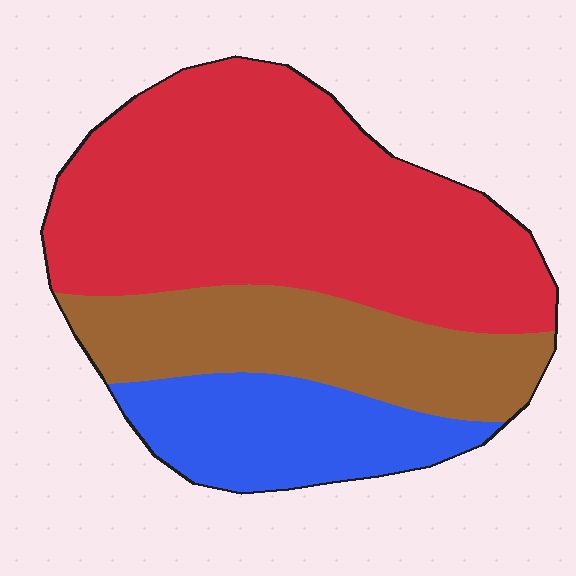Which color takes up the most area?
Red, at roughly 55%.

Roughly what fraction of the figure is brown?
Brown covers around 25% of the figure.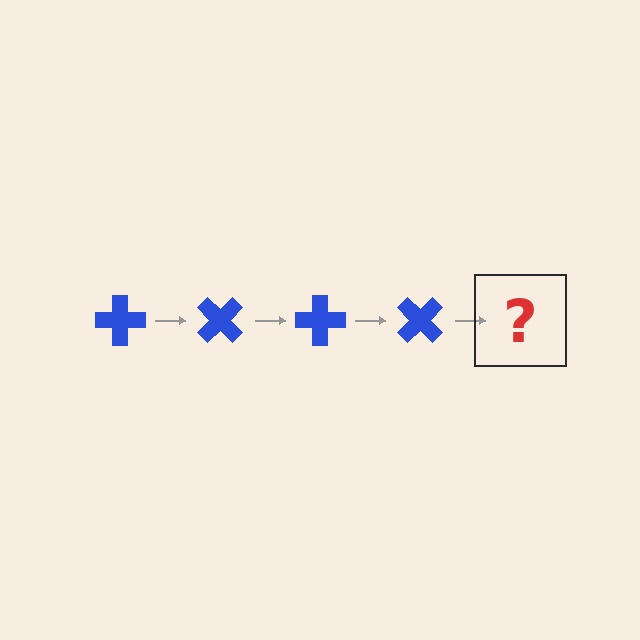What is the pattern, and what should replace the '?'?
The pattern is that the cross rotates 45 degrees each step. The '?' should be a blue cross rotated 180 degrees.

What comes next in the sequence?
The next element should be a blue cross rotated 180 degrees.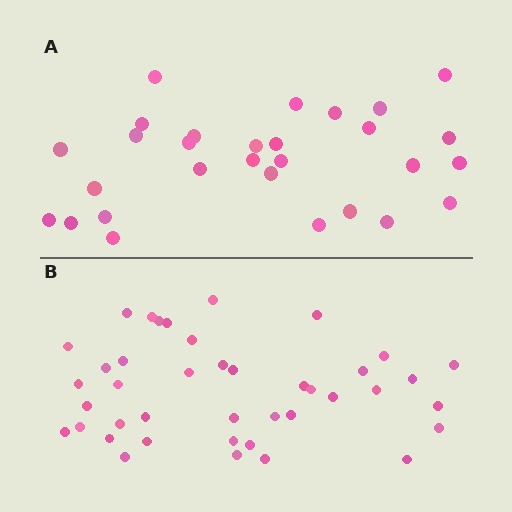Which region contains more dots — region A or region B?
Region B (the bottom region) has more dots.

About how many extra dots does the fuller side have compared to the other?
Region B has roughly 12 or so more dots than region A.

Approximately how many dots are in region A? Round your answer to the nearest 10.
About 30 dots. (The exact count is 29, which rounds to 30.)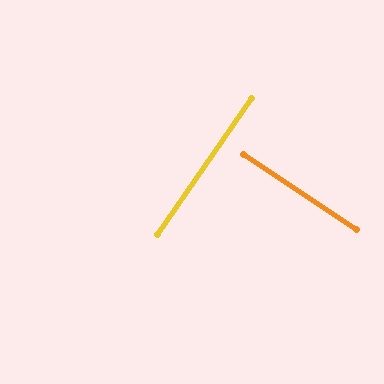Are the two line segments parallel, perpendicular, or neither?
Perpendicular — they meet at approximately 89°.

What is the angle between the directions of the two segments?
Approximately 89 degrees.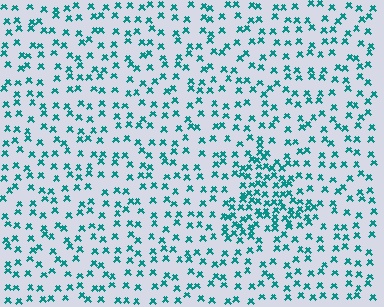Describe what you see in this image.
The image contains small teal elements arranged at two different densities. A triangle-shaped region is visible where the elements are more densely packed than the surrounding area.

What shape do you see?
I see a triangle.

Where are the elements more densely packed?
The elements are more densely packed inside the triangle boundary.